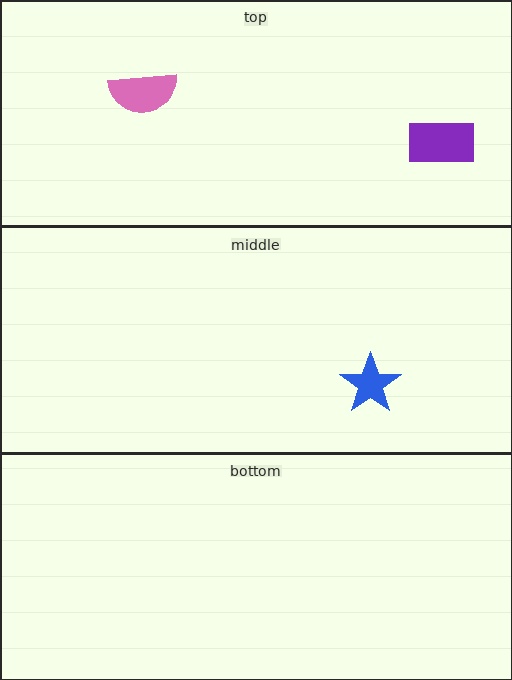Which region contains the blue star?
The middle region.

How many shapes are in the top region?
2.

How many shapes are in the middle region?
1.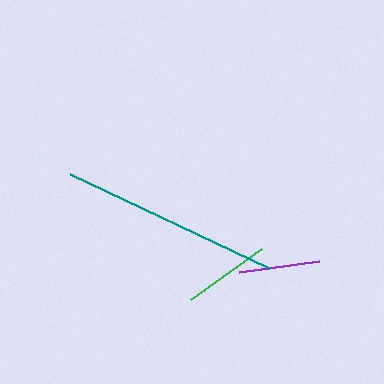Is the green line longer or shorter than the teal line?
The teal line is longer than the green line.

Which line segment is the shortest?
The purple line is the shortest at approximately 81 pixels.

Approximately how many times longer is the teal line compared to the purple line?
The teal line is approximately 2.7 times the length of the purple line.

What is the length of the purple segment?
The purple segment is approximately 81 pixels long.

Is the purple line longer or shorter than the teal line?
The teal line is longer than the purple line.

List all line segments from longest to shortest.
From longest to shortest: teal, green, purple.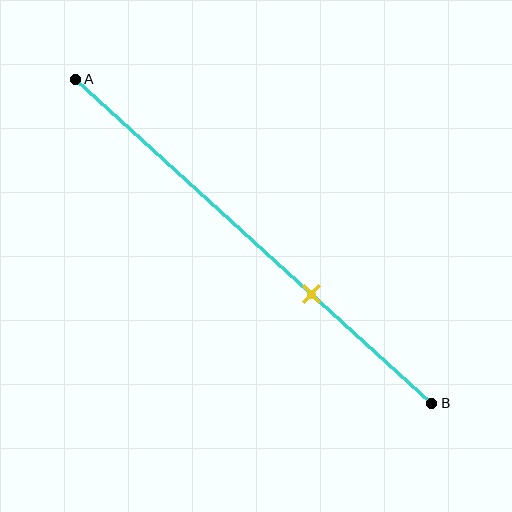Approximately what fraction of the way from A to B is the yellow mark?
The yellow mark is approximately 65% of the way from A to B.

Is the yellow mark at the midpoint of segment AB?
No, the mark is at about 65% from A, not at the 50% midpoint.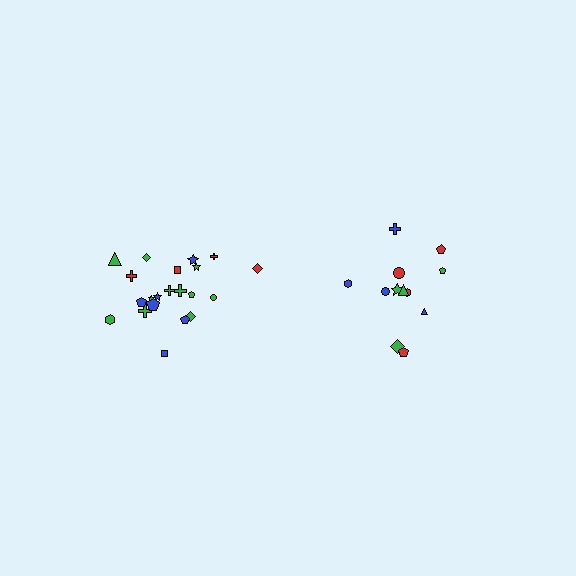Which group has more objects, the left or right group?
The left group.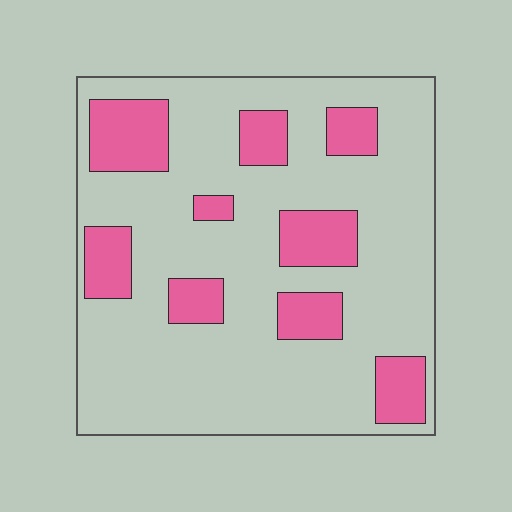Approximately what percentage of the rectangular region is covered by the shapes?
Approximately 25%.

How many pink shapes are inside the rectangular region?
9.